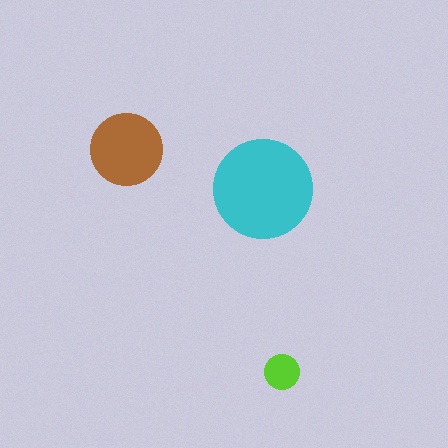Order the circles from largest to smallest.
the cyan one, the brown one, the lime one.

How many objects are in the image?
There are 3 objects in the image.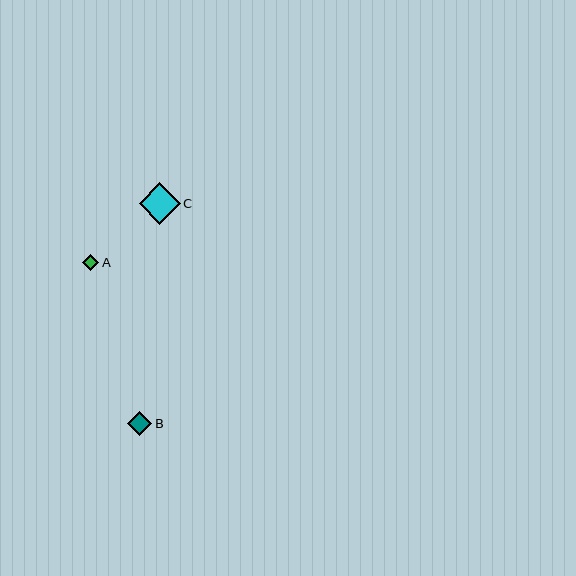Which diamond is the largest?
Diamond C is the largest with a size of approximately 41 pixels.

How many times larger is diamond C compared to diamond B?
Diamond C is approximately 1.7 times the size of diamond B.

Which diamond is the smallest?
Diamond A is the smallest with a size of approximately 16 pixels.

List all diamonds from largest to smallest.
From largest to smallest: C, B, A.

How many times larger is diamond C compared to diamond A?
Diamond C is approximately 2.5 times the size of diamond A.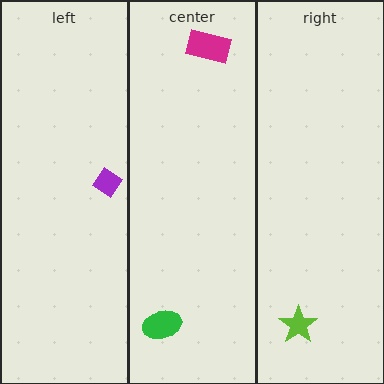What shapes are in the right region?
The lime star.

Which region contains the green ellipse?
The center region.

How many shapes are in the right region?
1.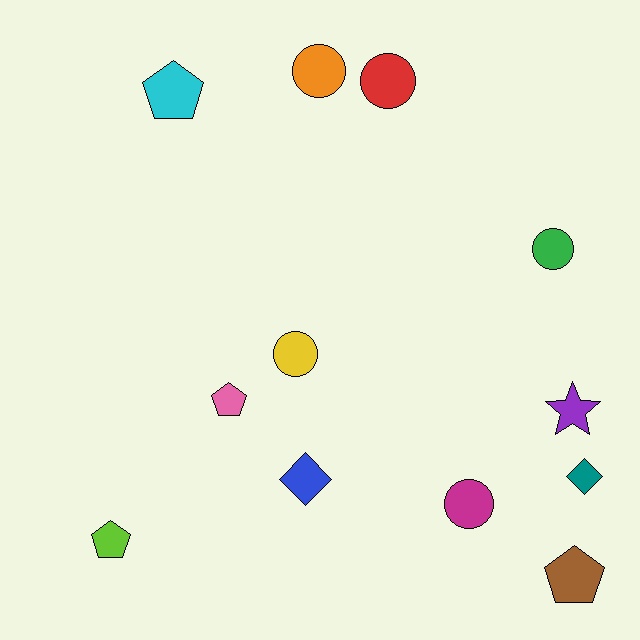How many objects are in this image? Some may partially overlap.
There are 12 objects.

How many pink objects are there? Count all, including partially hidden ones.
There is 1 pink object.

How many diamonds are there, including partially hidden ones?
There are 2 diamonds.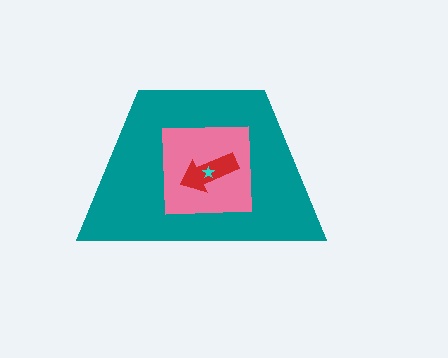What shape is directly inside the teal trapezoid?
The pink square.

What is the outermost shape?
The teal trapezoid.